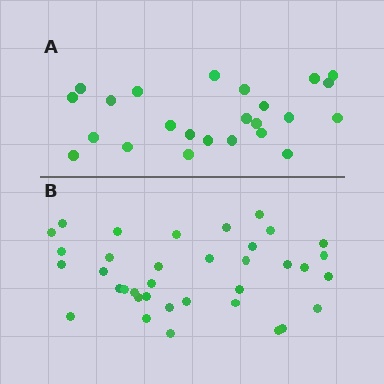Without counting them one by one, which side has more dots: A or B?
Region B (the bottom region) has more dots.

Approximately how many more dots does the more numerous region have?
Region B has roughly 12 or so more dots than region A.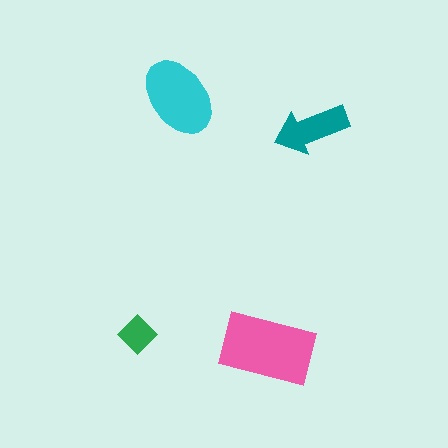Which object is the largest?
The pink rectangle.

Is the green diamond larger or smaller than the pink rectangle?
Smaller.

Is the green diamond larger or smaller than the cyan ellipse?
Smaller.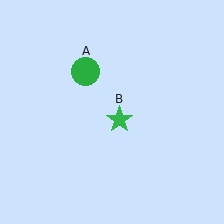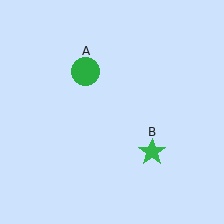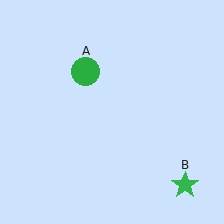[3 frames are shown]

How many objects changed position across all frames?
1 object changed position: green star (object B).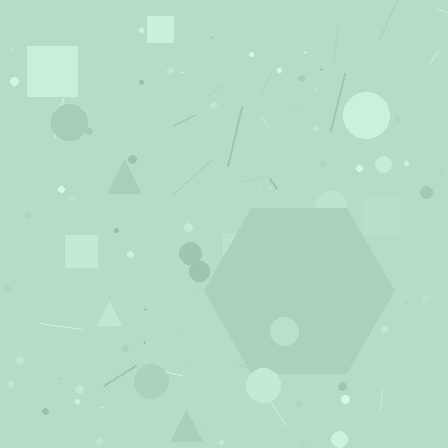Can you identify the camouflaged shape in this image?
The camouflaged shape is a hexagon.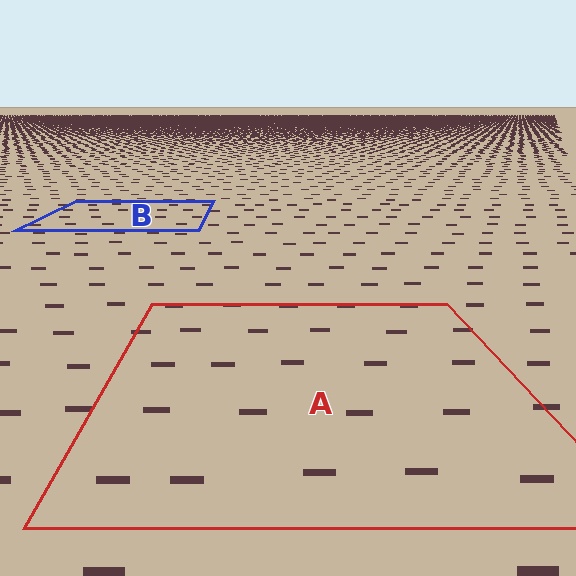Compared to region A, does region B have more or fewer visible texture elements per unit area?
Region B has more texture elements per unit area — they are packed more densely because it is farther away.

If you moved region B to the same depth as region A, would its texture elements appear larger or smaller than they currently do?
They would appear larger. At a closer depth, the same texture elements are projected at a bigger on-screen size.